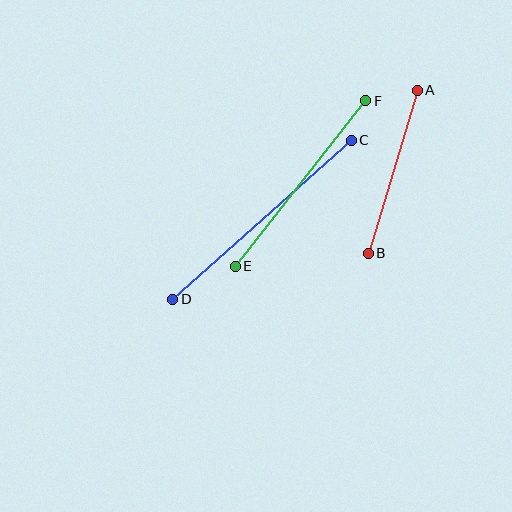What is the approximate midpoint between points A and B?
The midpoint is at approximately (393, 172) pixels.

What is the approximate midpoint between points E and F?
The midpoint is at approximately (300, 183) pixels.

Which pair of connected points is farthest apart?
Points C and D are farthest apart.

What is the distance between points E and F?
The distance is approximately 211 pixels.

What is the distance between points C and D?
The distance is approximately 239 pixels.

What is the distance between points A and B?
The distance is approximately 170 pixels.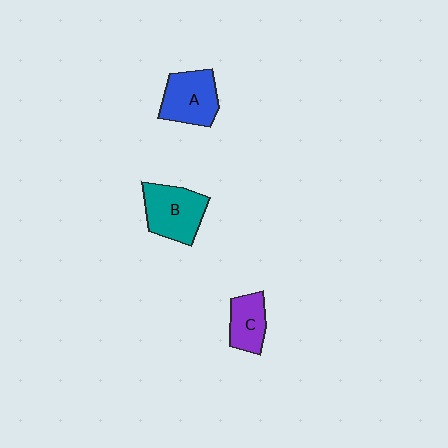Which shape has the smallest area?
Shape C (purple).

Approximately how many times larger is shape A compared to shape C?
Approximately 1.4 times.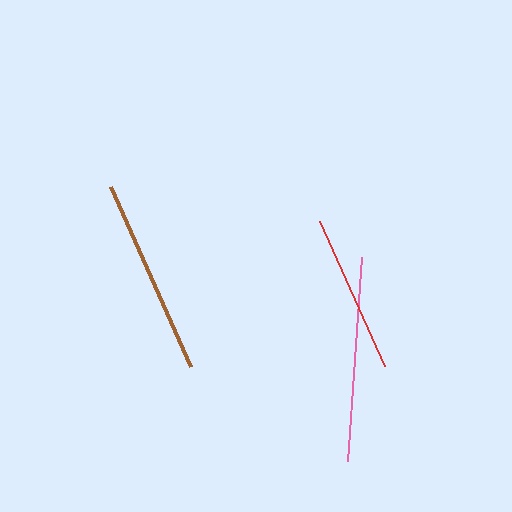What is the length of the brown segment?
The brown segment is approximately 197 pixels long.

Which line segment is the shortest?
The red line is the shortest at approximately 158 pixels.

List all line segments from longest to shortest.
From longest to shortest: pink, brown, red.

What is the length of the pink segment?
The pink segment is approximately 205 pixels long.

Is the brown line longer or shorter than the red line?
The brown line is longer than the red line.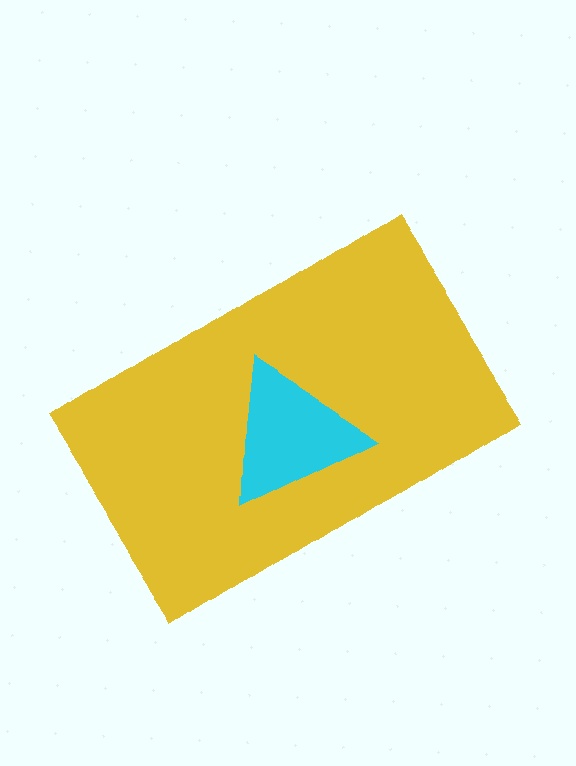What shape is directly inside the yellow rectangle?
The cyan triangle.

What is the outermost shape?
The yellow rectangle.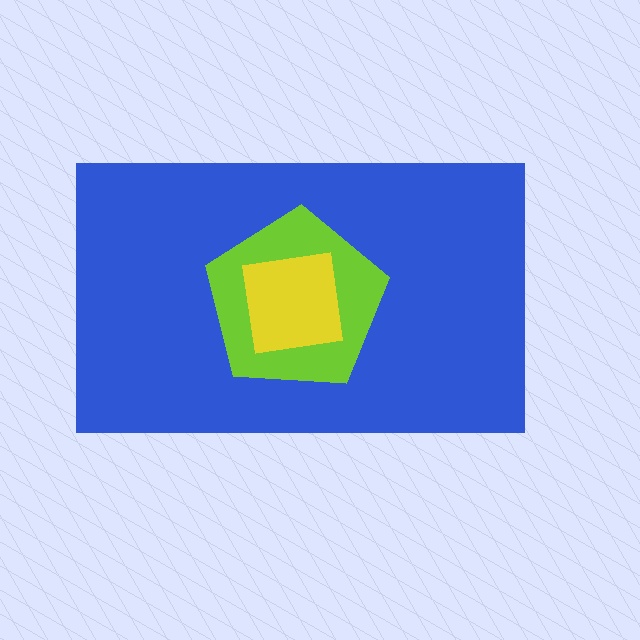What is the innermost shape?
The yellow square.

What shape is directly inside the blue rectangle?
The lime pentagon.